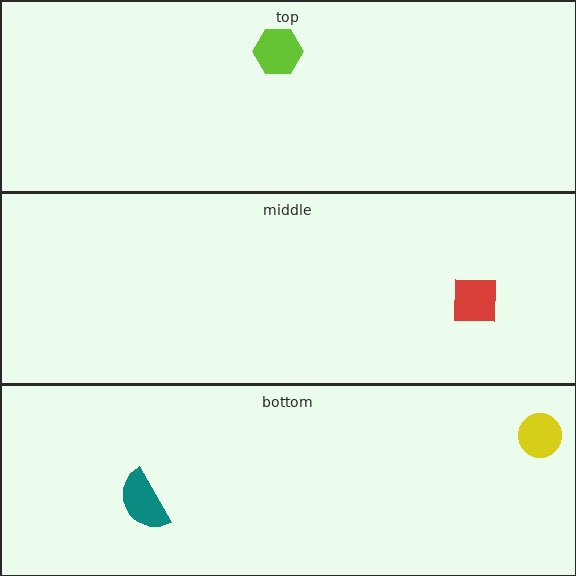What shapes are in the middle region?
The red square.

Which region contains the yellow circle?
The bottom region.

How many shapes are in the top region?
1.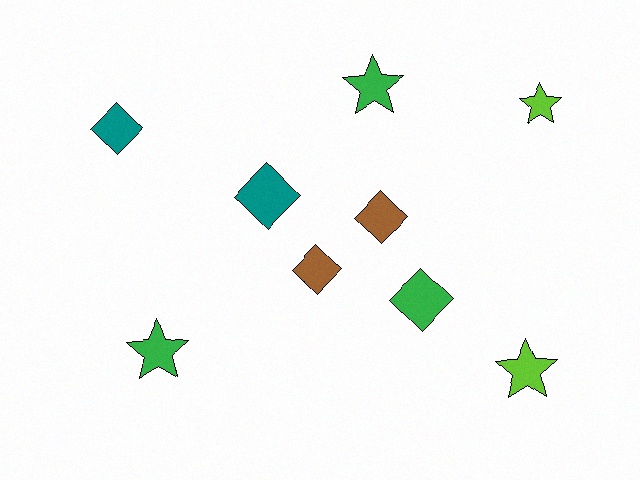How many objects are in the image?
There are 9 objects.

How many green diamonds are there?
There is 1 green diamond.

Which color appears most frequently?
Green, with 3 objects.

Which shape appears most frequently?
Diamond, with 5 objects.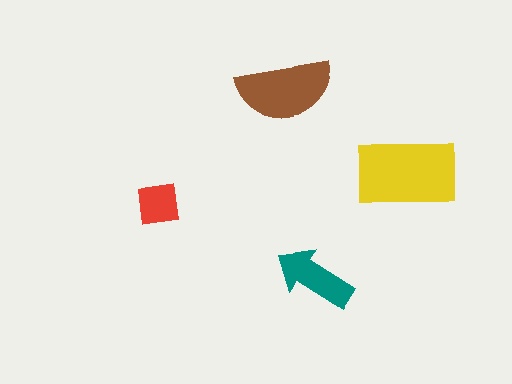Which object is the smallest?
The red square.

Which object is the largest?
The yellow rectangle.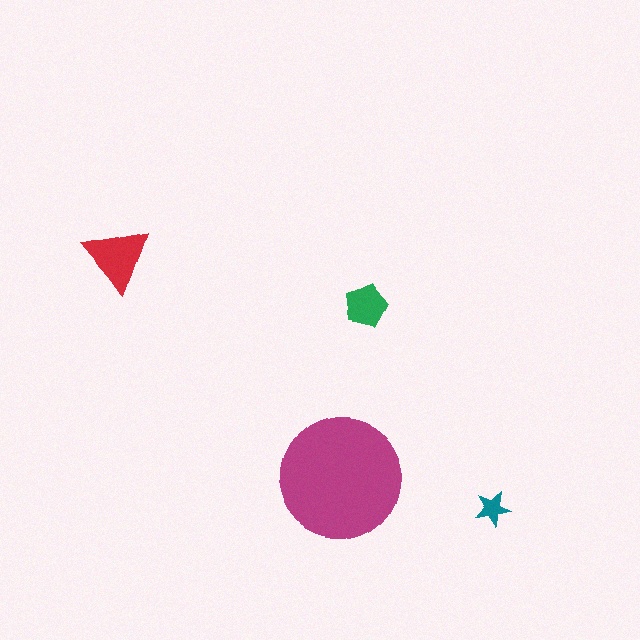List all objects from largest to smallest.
The magenta circle, the red triangle, the green pentagon, the teal star.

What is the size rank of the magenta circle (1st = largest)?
1st.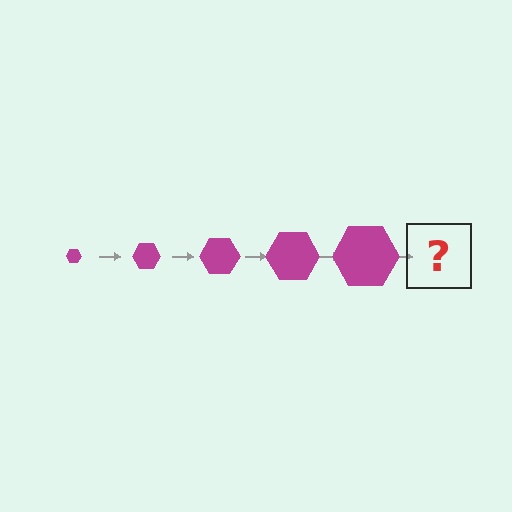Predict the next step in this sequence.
The next step is a magenta hexagon, larger than the previous one.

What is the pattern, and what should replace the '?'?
The pattern is that the hexagon gets progressively larger each step. The '?' should be a magenta hexagon, larger than the previous one.